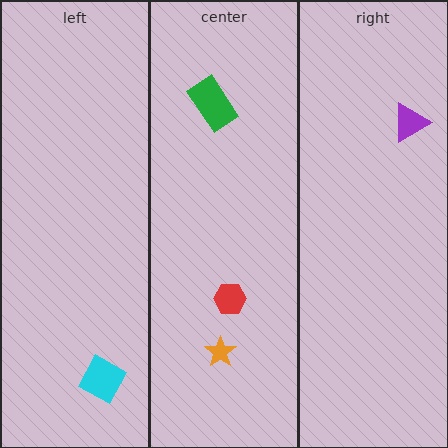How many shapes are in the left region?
1.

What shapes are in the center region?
The orange star, the green rectangle, the red hexagon.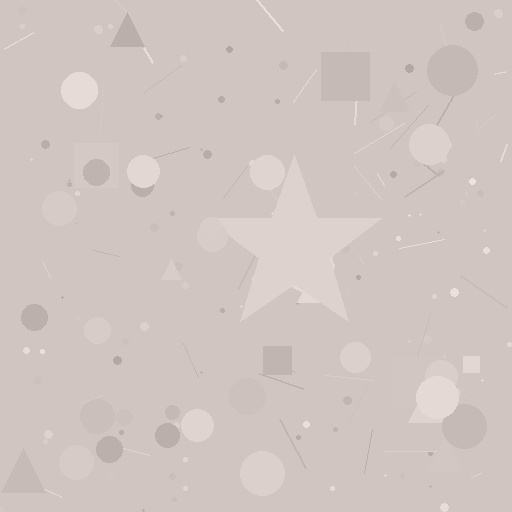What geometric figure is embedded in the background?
A star is embedded in the background.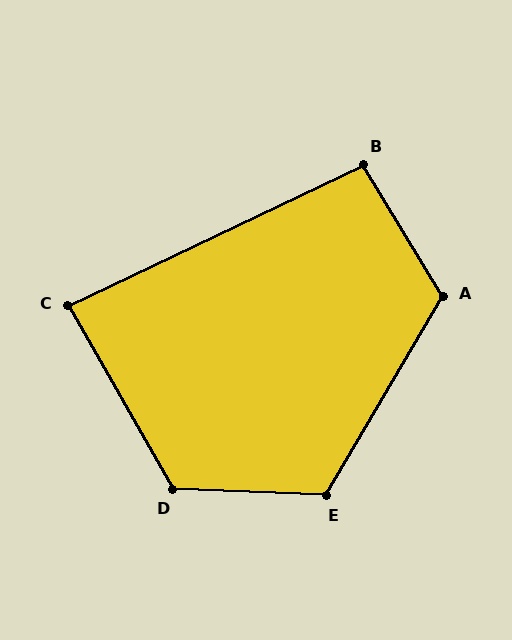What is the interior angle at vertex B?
Approximately 96 degrees (obtuse).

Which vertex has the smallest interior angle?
C, at approximately 86 degrees.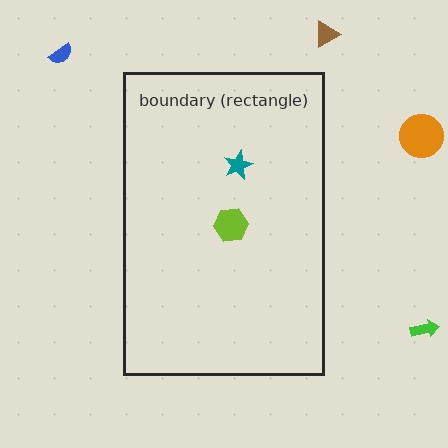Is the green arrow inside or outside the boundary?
Outside.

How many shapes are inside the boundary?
2 inside, 4 outside.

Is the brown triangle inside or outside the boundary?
Outside.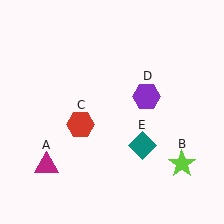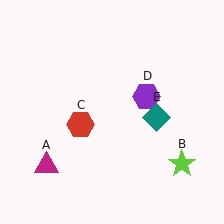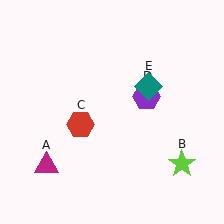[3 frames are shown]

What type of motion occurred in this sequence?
The teal diamond (object E) rotated counterclockwise around the center of the scene.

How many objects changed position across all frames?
1 object changed position: teal diamond (object E).